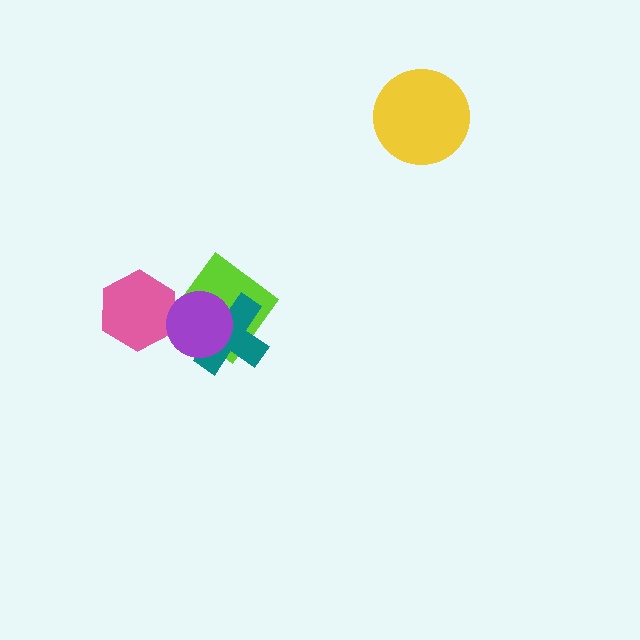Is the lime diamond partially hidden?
Yes, it is partially covered by another shape.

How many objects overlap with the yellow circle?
0 objects overlap with the yellow circle.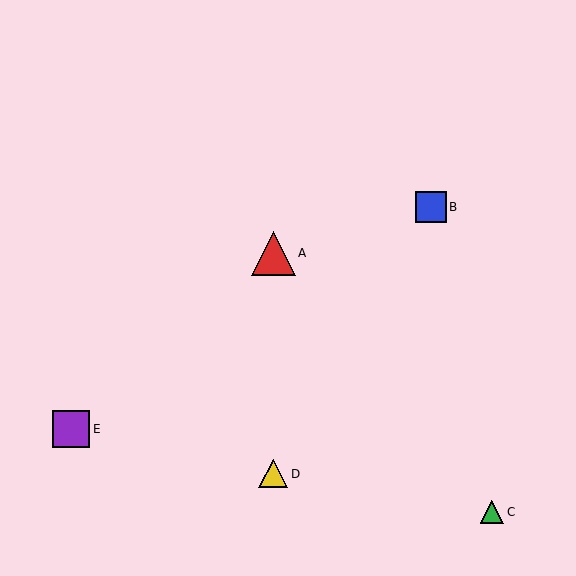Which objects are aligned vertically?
Objects A, D are aligned vertically.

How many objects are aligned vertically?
2 objects (A, D) are aligned vertically.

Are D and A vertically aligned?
Yes, both are at x≈273.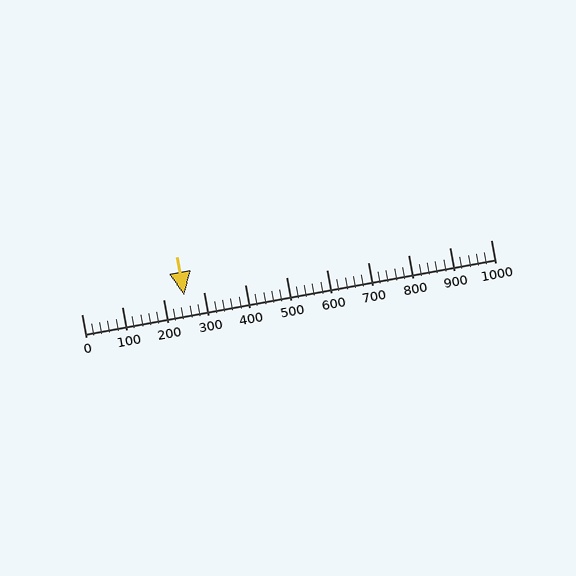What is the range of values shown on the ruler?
The ruler shows values from 0 to 1000.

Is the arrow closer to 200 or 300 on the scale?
The arrow is closer to 300.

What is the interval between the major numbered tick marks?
The major tick marks are spaced 100 units apart.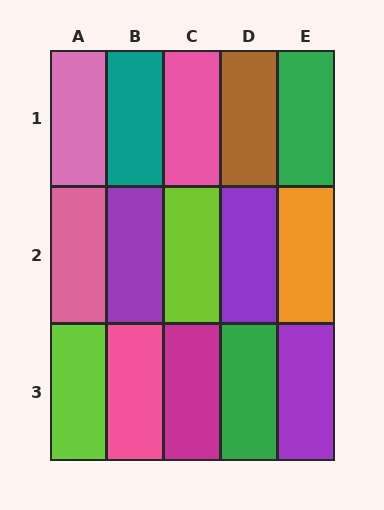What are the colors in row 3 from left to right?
Lime, pink, magenta, green, purple.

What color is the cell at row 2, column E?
Orange.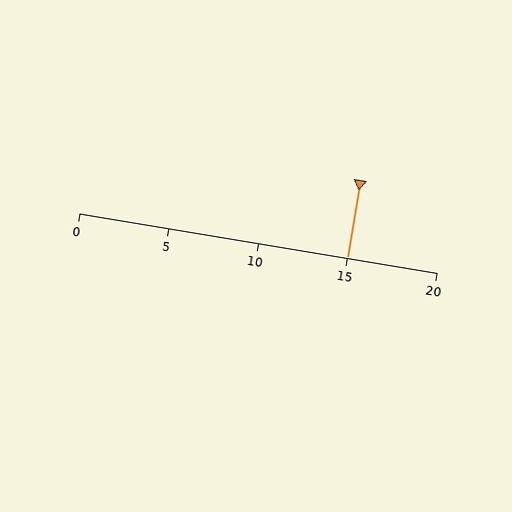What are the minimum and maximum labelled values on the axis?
The axis runs from 0 to 20.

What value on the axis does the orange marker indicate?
The marker indicates approximately 15.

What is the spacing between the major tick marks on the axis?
The major ticks are spaced 5 apart.